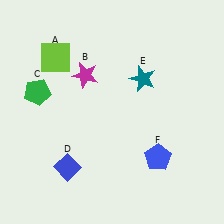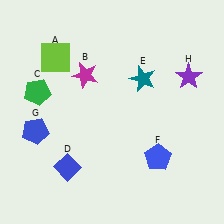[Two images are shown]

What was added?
A blue pentagon (G), a purple star (H) were added in Image 2.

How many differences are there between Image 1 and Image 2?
There are 2 differences between the two images.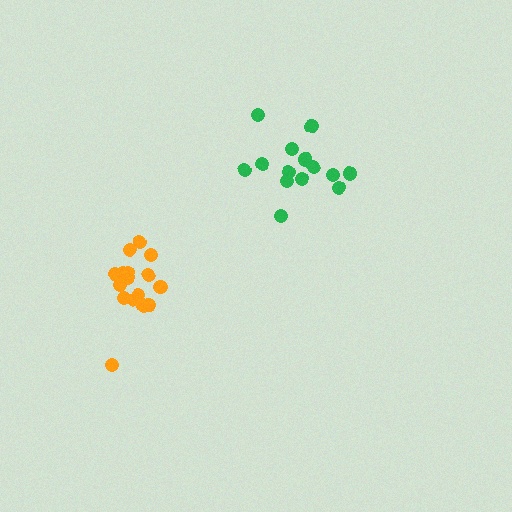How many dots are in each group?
Group 1: 14 dots, Group 2: 16 dots (30 total).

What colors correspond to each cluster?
The clusters are colored: green, orange.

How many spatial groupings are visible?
There are 2 spatial groupings.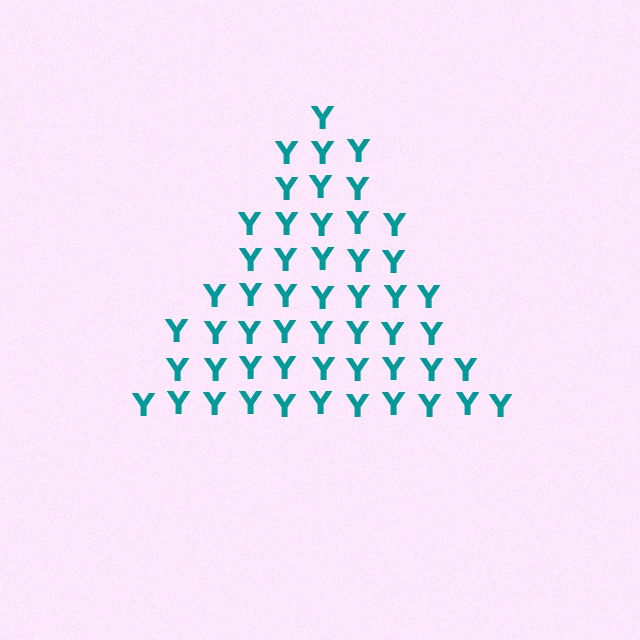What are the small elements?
The small elements are letter Y's.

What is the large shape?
The large shape is a triangle.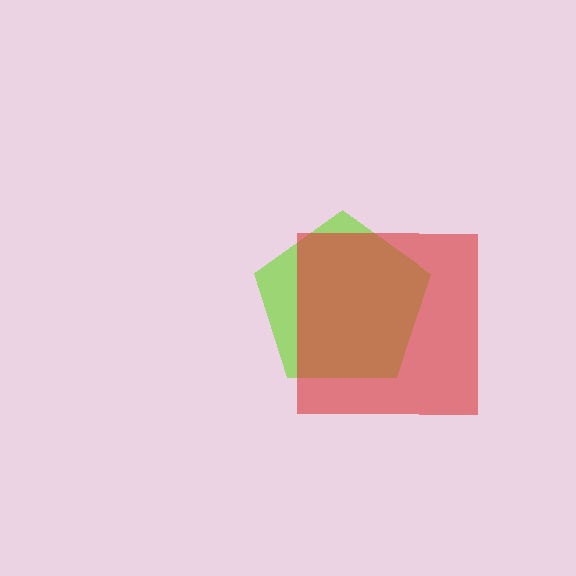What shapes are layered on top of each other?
The layered shapes are: a lime pentagon, a red square.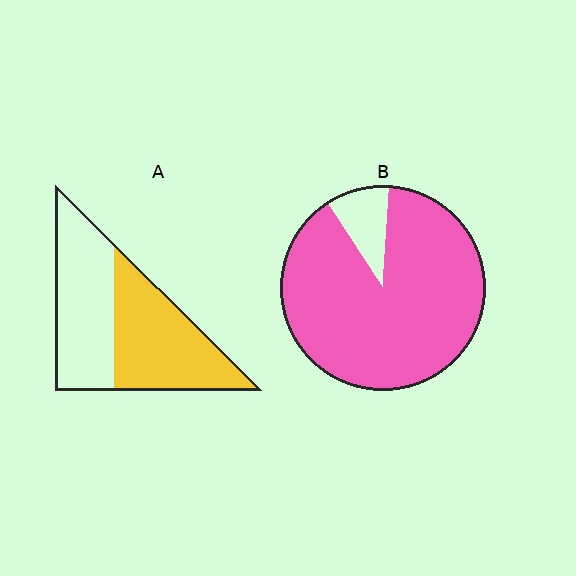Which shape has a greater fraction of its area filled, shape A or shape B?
Shape B.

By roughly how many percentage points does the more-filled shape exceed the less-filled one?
By roughly 40 percentage points (B over A).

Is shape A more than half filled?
Roughly half.